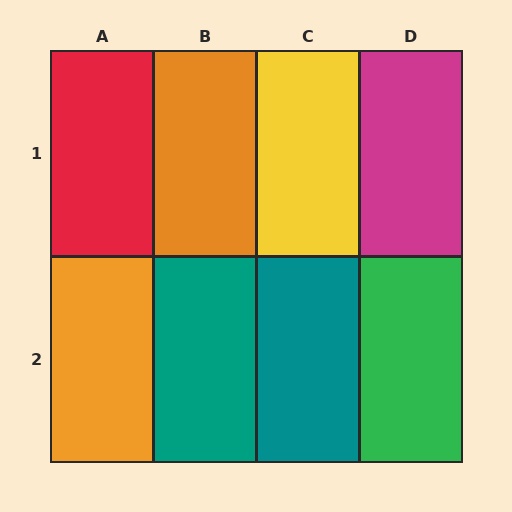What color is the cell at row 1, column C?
Yellow.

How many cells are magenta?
1 cell is magenta.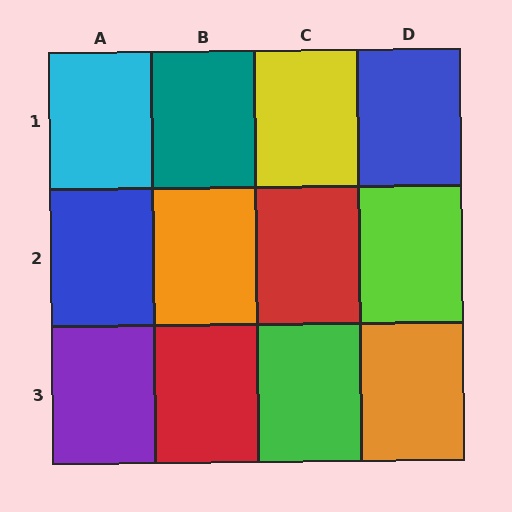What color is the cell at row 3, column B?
Red.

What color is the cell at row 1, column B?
Teal.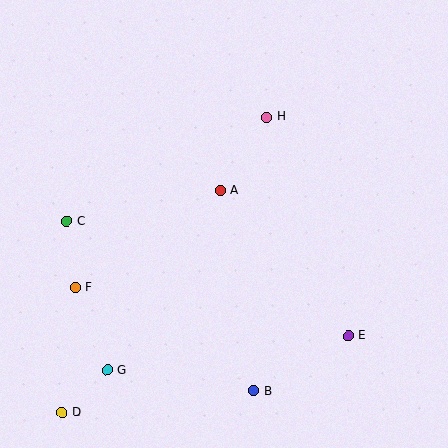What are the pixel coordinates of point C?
Point C is at (67, 221).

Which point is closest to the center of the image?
Point A at (220, 190) is closest to the center.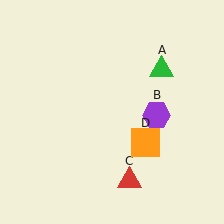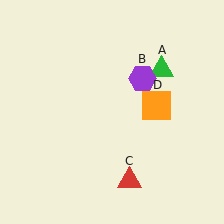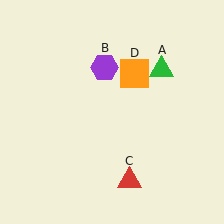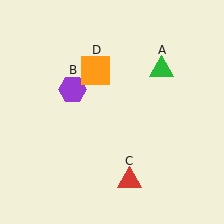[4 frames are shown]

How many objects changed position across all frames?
2 objects changed position: purple hexagon (object B), orange square (object D).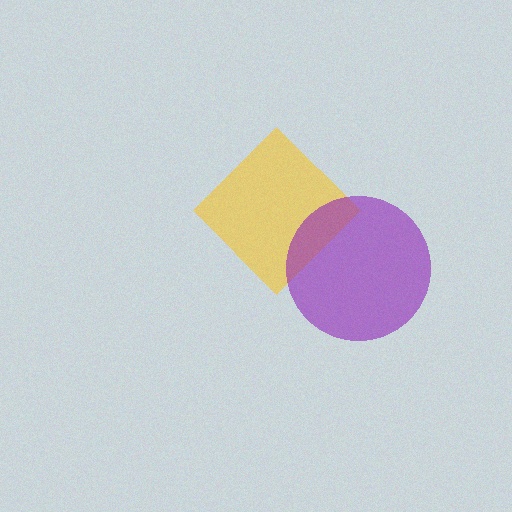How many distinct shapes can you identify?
There are 2 distinct shapes: a yellow diamond, a purple circle.